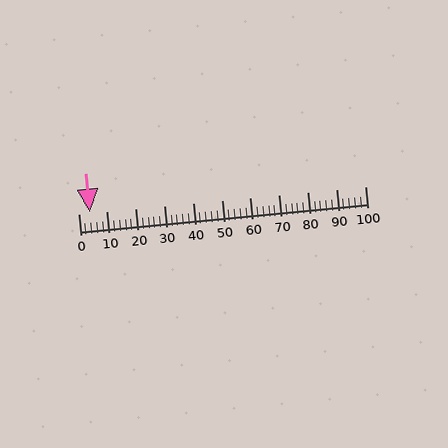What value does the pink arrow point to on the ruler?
The pink arrow points to approximately 4.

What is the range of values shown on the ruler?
The ruler shows values from 0 to 100.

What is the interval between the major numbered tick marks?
The major tick marks are spaced 10 units apart.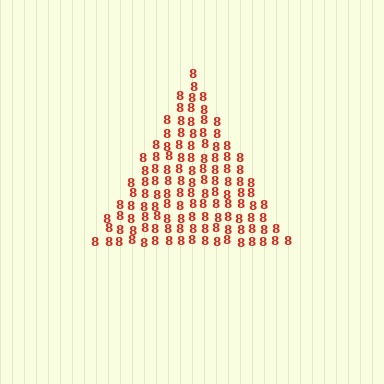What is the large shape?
The large shape is a triangle.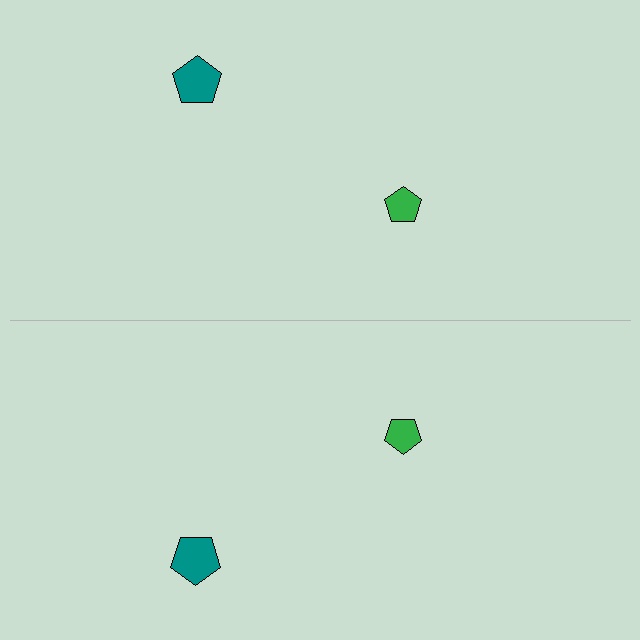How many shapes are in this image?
There are 4 shapes in this image.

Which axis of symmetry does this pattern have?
The pattern has a horizontal axis of symmetry running through the center of the image.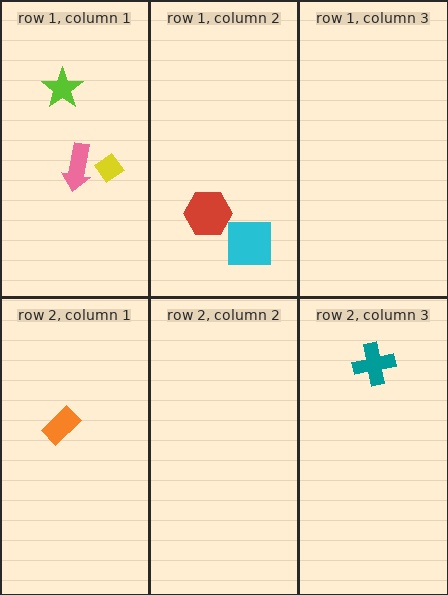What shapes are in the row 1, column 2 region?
The cyan square, the red hexagon.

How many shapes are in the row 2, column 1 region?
1.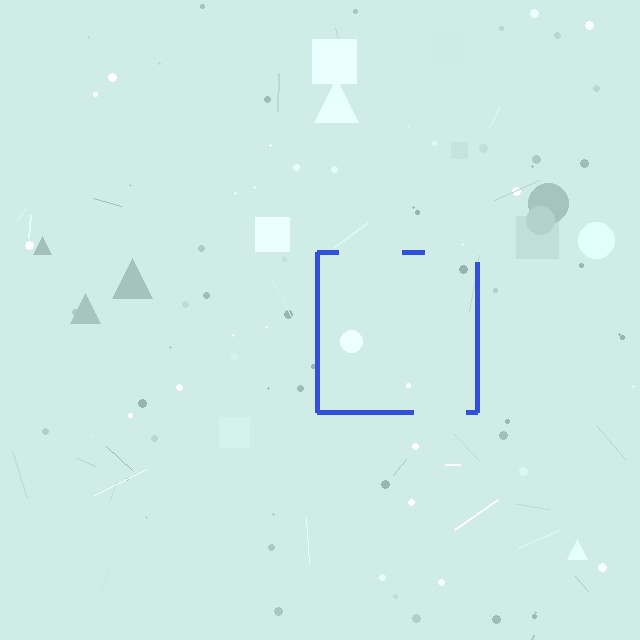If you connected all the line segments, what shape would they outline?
They would outline a square.